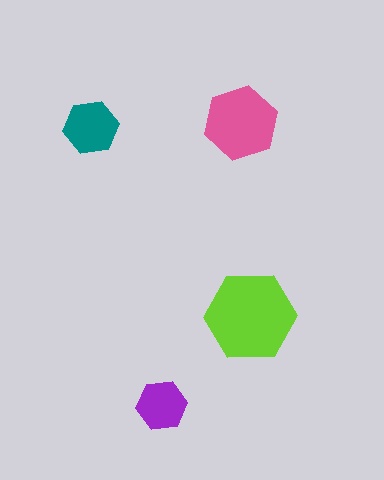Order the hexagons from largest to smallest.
the lime one, the pink one, the teal one, the purple one.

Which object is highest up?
The pink hexagon is topmost.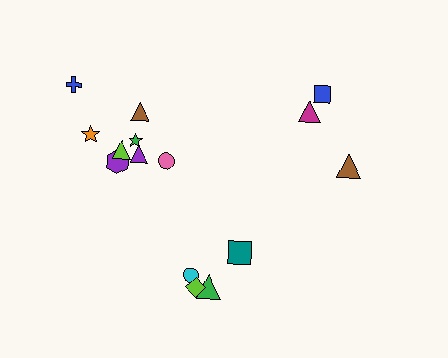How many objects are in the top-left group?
There are 8 objects.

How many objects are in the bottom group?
There are 4 objects.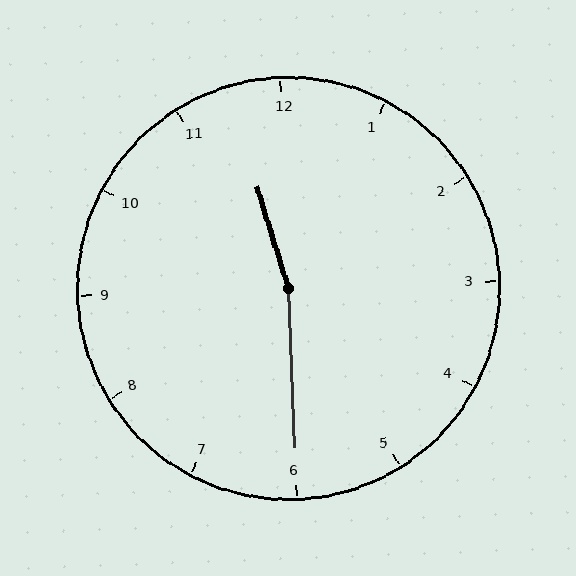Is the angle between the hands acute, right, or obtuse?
It is obtuse.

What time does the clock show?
11:30.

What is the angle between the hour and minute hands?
Approximately 165 degrees.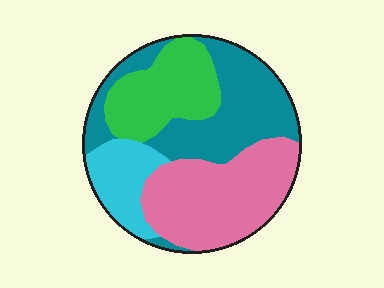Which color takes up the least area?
Cyan, at roughly 15%.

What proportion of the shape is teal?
Teal covers about 35% of the shape.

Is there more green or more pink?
Pink.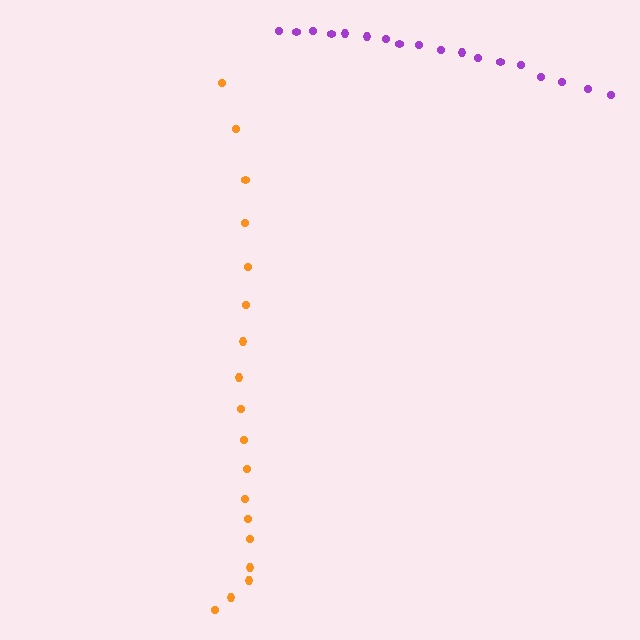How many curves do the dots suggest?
There are 2 distinct paths.